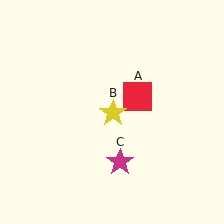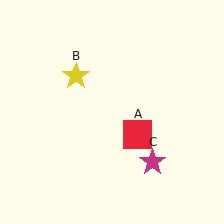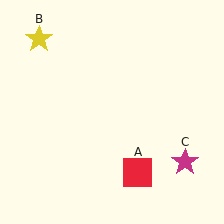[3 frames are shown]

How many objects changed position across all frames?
3 objects changed position: red square (object A), yellow star (object B), magenta star (object C).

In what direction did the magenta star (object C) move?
The magenta star (object C) moved right.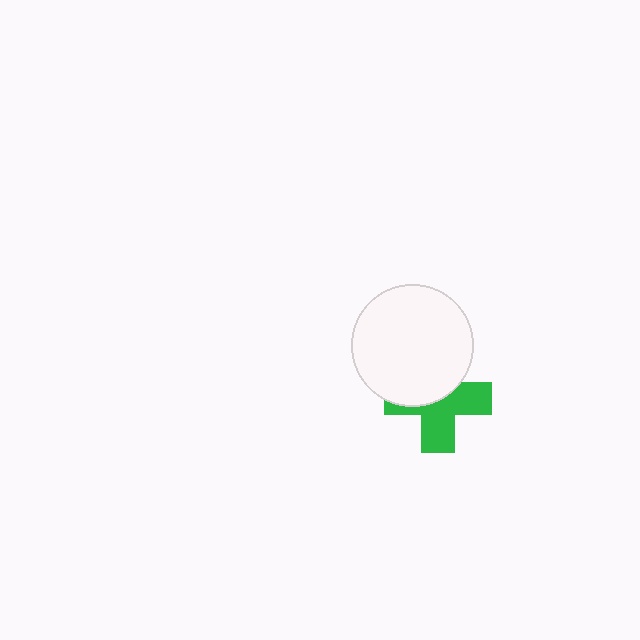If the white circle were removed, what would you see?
You would see the complete green cross.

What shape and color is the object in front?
The object in front is a white circle.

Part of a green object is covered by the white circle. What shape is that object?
It is a cross.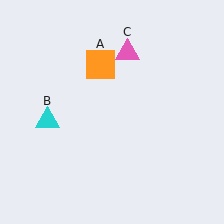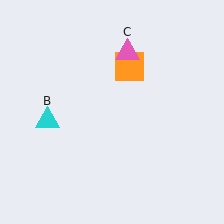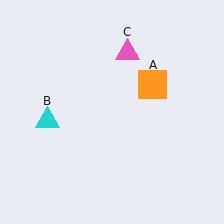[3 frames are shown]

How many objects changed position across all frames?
1 object changed position: orange square (object A).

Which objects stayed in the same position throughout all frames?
Cyan triangle (object B) and pink triangle (object C) remained stationary.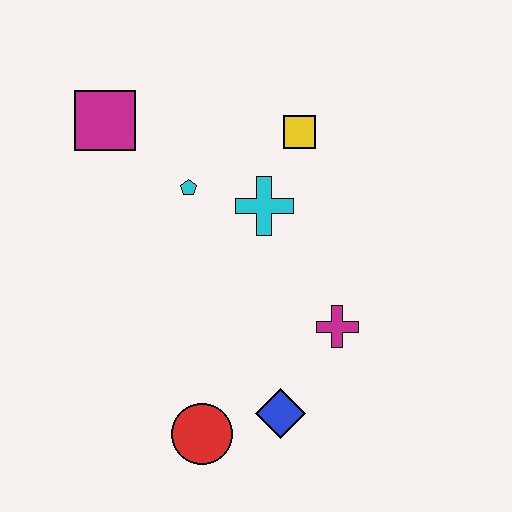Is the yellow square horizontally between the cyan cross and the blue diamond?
No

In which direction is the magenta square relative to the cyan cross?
The magenta square is to the left of the cyan cross.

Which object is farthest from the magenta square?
The blue diamond is farthest from the magenta square.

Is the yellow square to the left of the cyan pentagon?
No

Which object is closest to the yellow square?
The cyan cross is closest to the yellow square.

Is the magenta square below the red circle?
No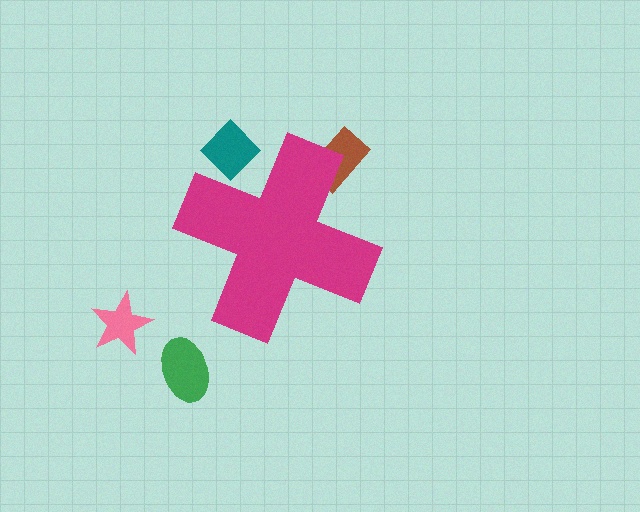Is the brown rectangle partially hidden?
Yes, the brown rectangle is partially hidden behind the magenta cross.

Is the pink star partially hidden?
No, the pink star is fully visible.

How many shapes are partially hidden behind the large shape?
2 shapes are partially hidden.